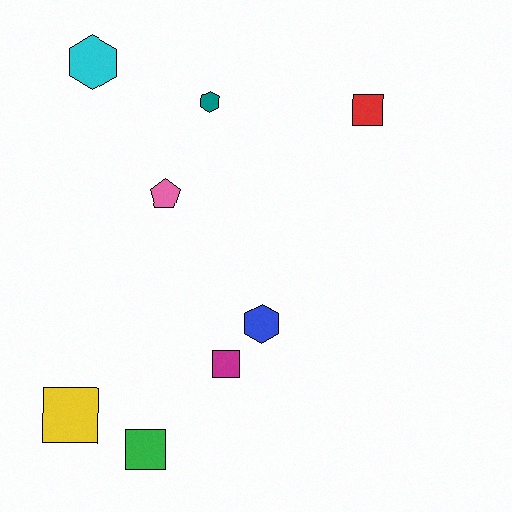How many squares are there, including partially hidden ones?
There are 4 squares.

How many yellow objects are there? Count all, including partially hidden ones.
There is 1 yellow object.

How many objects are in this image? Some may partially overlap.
There are 8 objects.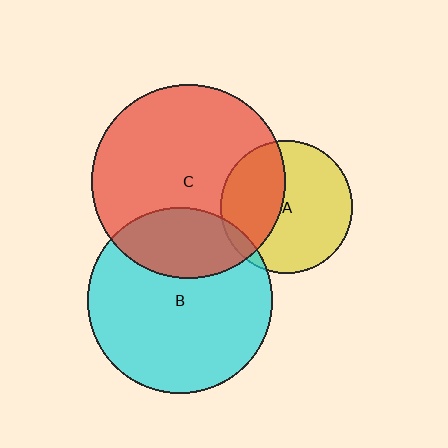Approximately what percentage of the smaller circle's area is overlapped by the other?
Approximately 25%.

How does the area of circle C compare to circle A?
Approximately 2.1 times.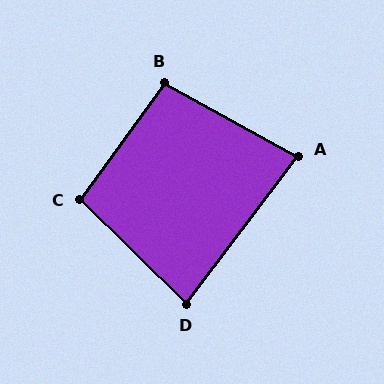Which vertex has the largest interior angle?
C, at approximately 99 degrees.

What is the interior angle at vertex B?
Approximately 97 degrees (obtuse).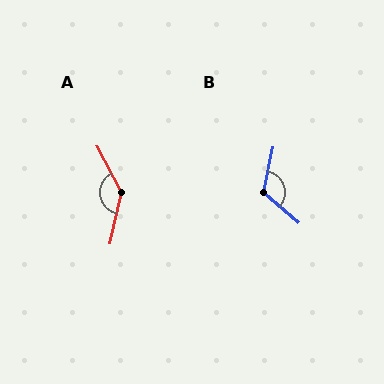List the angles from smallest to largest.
B (119°), A (139°).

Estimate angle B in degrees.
Approximately 119 degrees.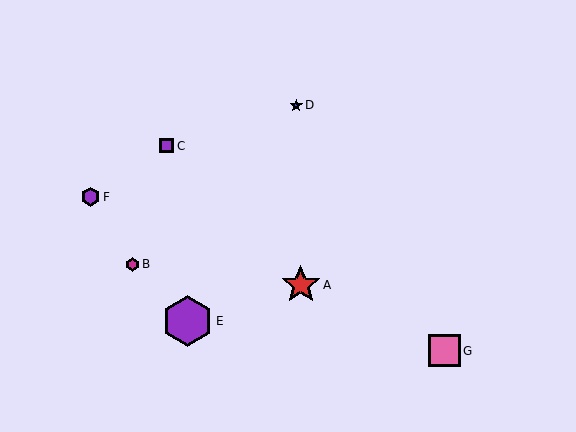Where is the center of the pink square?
The center of the pink square is at (444, 351).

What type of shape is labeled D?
Shape D is a blue star.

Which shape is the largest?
The purple hexagon (labeled E) is the largest.